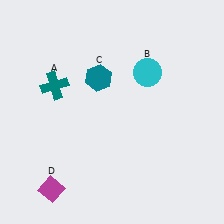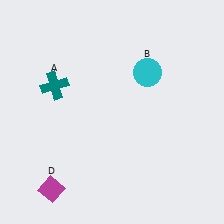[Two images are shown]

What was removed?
The teal hexagon (C) was removed in Image 2.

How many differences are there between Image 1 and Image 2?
There is 1 difference between the two images.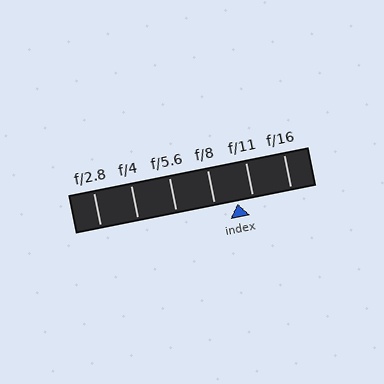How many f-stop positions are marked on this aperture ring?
There are 6 f-stop positions marked.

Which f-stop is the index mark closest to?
The index mark is closest to f/11.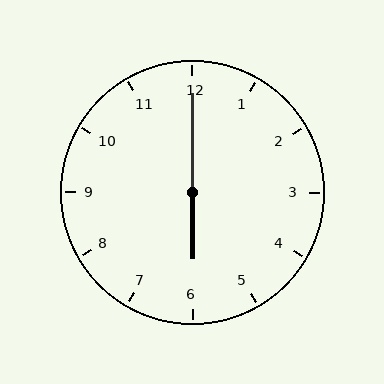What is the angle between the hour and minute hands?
Approximately 180 degrees.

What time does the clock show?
6:00.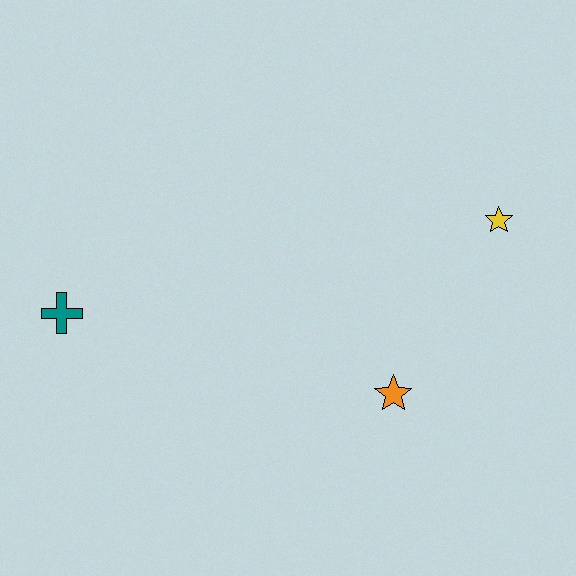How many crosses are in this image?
There is 1 cross.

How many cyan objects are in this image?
There are no cyan objects.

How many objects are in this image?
There are 3 objects.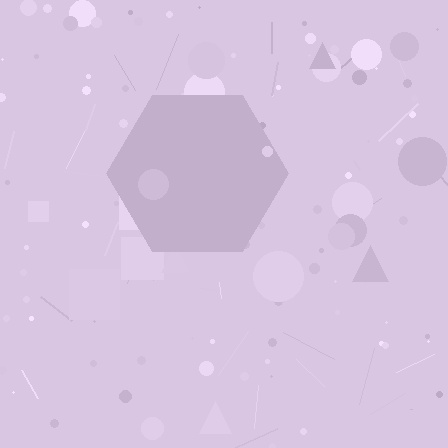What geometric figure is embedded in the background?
A hexagon is embedded in the background.